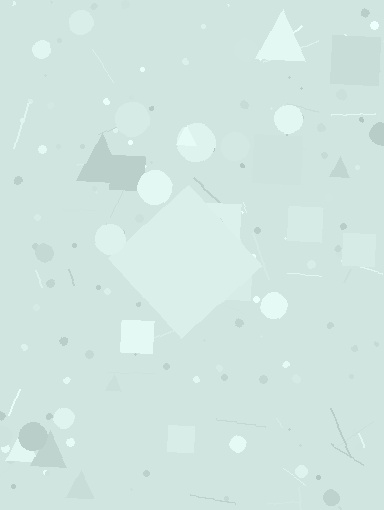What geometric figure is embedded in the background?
A diamond is embedded in the background.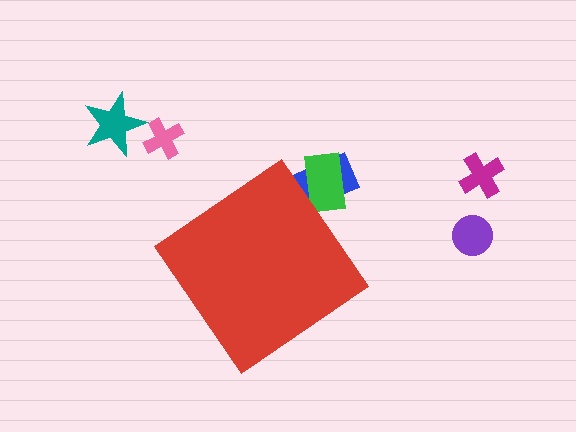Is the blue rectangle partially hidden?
Yes, the blue rectangle is partially hidden behind the red diamond.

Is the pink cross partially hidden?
No, the pink cross is fully visible.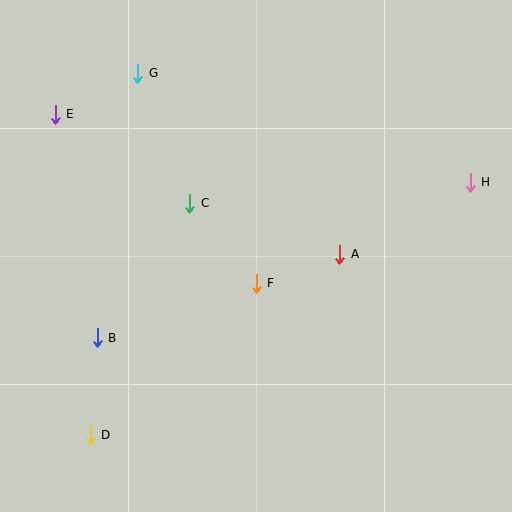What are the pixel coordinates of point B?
Point B is at (97, 338).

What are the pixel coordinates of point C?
Point C is at (190, 203).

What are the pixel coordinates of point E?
Point E is at (55, 114).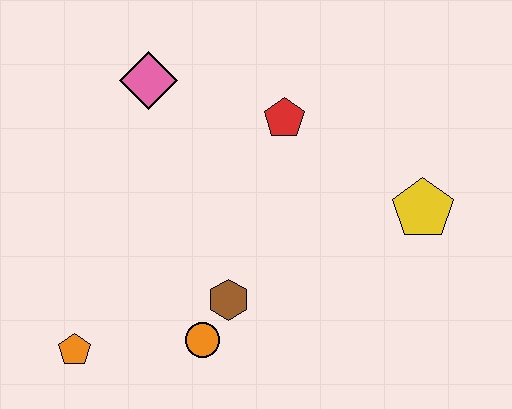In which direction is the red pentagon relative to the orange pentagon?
The red pentagon is above the orange pentagon.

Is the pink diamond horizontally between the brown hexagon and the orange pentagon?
Yes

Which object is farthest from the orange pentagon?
The yellow pentagon is farthest from the orange pentagon.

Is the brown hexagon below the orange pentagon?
No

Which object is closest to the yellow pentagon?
The red pentagon is closest to the yellow pentagon.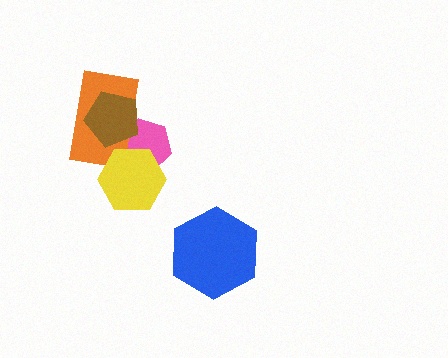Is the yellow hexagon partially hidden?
No, no other shape covers it.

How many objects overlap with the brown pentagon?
2 objects overlap with the brown pentagon.